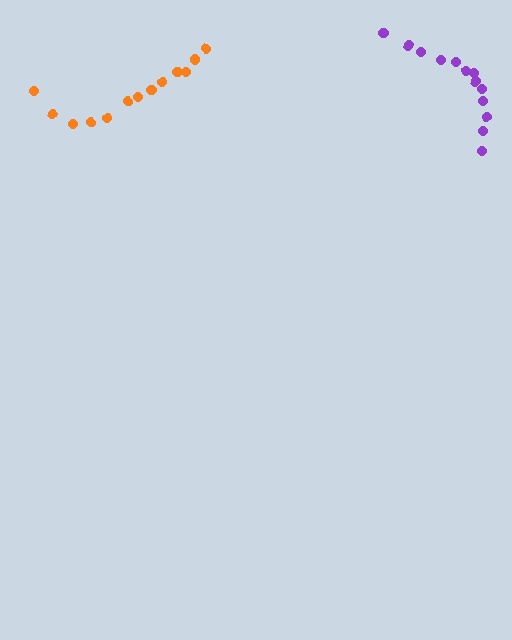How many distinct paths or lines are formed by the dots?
There are 2 distinct paths.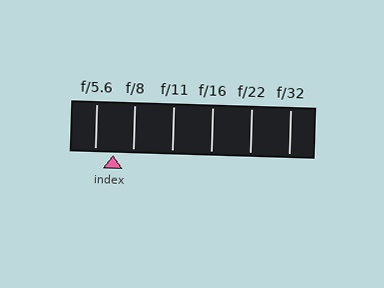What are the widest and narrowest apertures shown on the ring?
The widest aperture shown is f/5.6 and the narrowest is f/32.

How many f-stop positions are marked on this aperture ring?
There are 6 f-stop positions marked.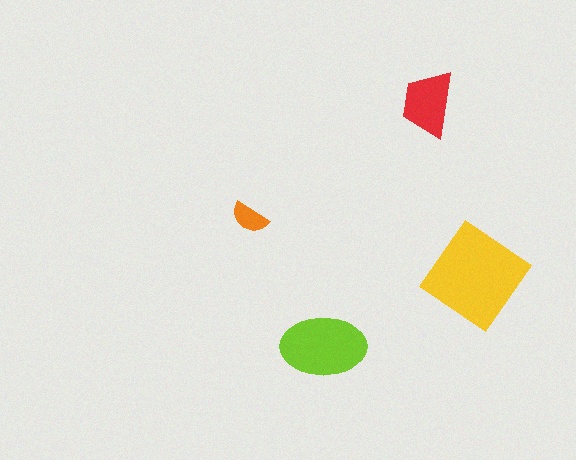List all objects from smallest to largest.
The orange semicircle, the red trapezoid, the lime ellipse, the yellow diamond.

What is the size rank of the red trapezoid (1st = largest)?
3rd.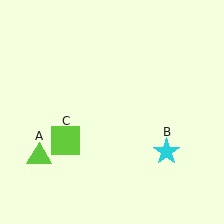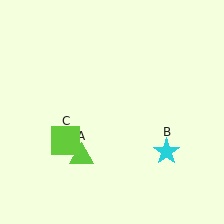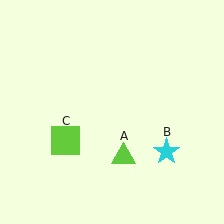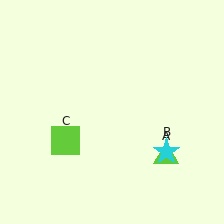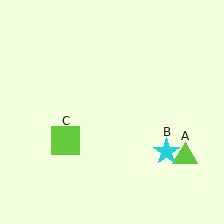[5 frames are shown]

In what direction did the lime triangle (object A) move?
The lime triangle (object A) moved right.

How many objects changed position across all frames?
1 object changed position: lime triangle (object A).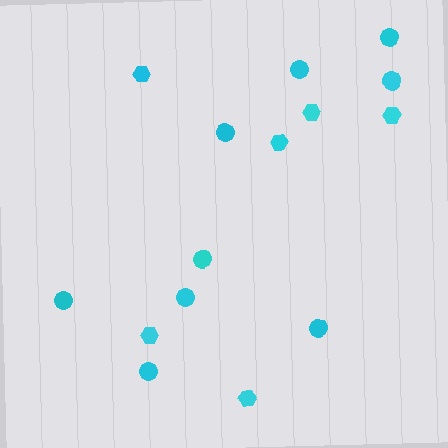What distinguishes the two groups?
There are 2 groups: one group of circles (9) and one group of hexagons (6).